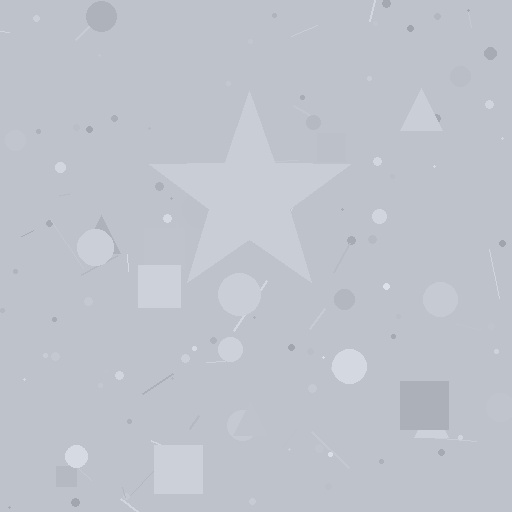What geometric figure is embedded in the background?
A star is embedded in the background.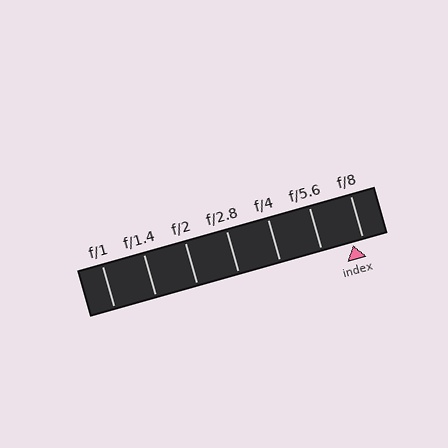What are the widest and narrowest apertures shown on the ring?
The widest aperture shown is f/1 and the narrowest is f/8.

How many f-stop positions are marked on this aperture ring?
There are 7 f-stop positions marked.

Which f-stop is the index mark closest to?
The index mark is closest to f/8.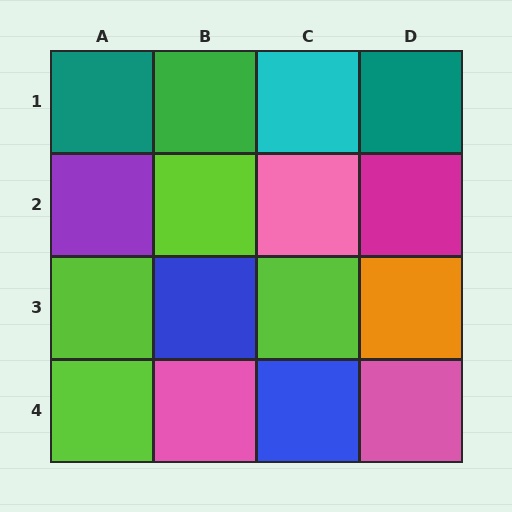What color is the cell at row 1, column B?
Green.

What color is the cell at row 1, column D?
Teal.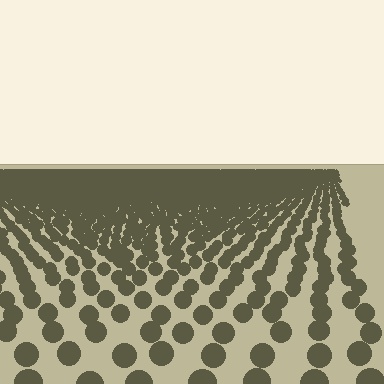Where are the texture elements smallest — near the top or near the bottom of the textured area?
Near the top.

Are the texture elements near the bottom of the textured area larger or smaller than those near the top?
Larger. Near the bottom, elements are closer to the viewer and appear at a bigger on-screen size.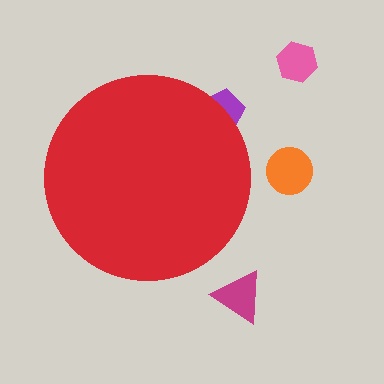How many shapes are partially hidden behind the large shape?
1 shape is partially hidden.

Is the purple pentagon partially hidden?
Yes, the purple pentagon is partially hidden behind the red circle.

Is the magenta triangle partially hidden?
No, the magenta triangle is fully visible.